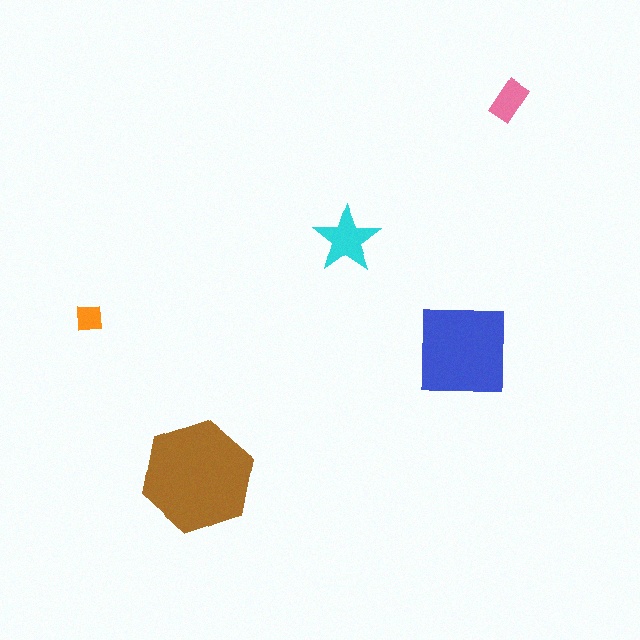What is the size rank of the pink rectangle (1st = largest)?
4th.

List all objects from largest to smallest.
The brown hexagon, the blue square, the cyan star, the pink rectangle, the orange square.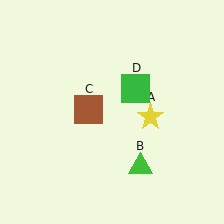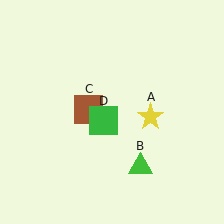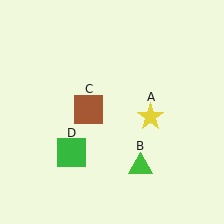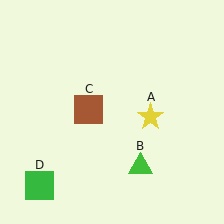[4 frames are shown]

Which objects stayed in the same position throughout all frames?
Yellow star (object A) and green triangle (object B) and brown square (object C) remained stationary.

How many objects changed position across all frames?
1 object changed position: green square (object D).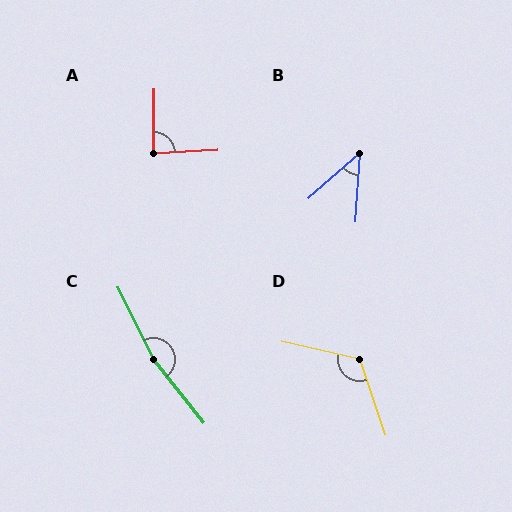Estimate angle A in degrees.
Approximately 86 degrees.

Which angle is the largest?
C, at approximately 168 degrees.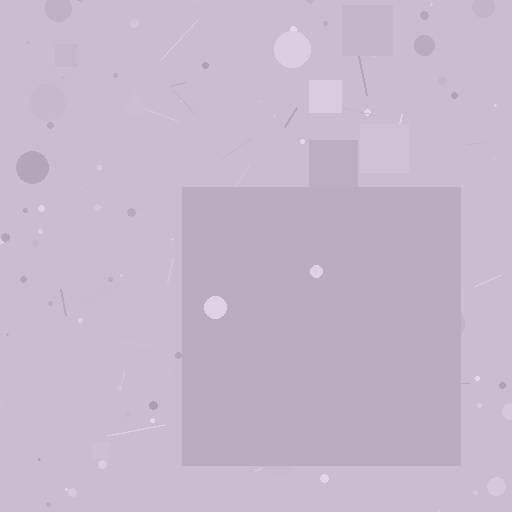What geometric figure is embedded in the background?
A square is embedded in the background.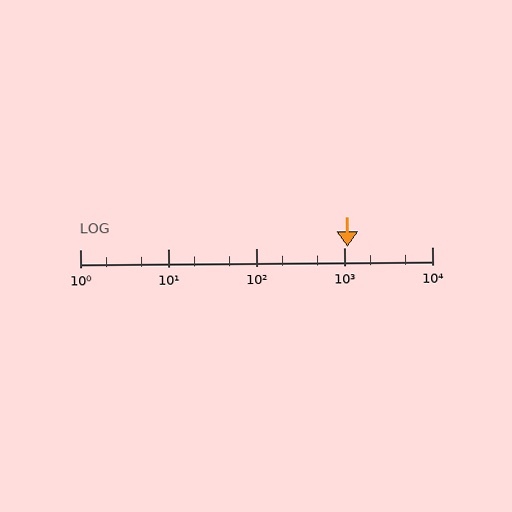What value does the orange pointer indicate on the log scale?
The pointer indicates approximately 1100.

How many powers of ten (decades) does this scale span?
The scale spans 4 decades, from 1 to 10000.